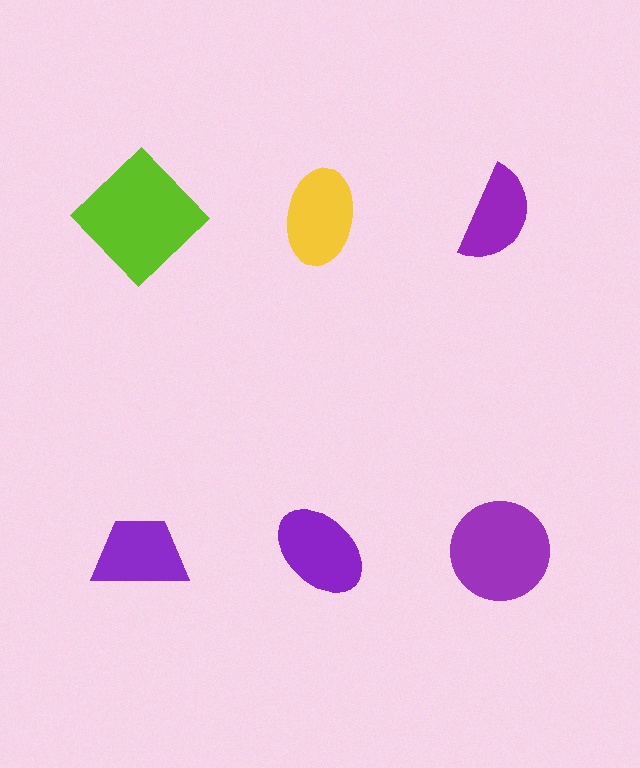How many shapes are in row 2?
3 shapes.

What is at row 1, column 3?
A purple semicircle.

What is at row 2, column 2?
A purple ellipse.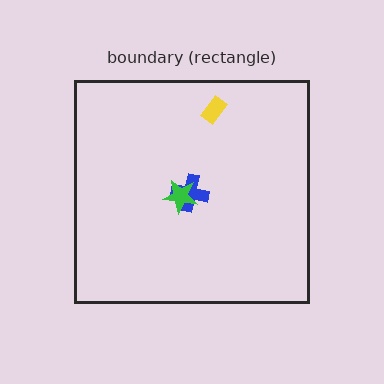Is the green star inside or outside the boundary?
Inside.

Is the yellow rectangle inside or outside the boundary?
Inside.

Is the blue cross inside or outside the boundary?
Inside.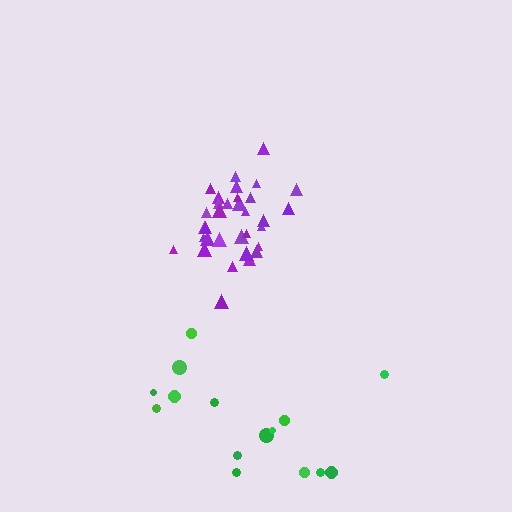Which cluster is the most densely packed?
Purple.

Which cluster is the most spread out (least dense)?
Green.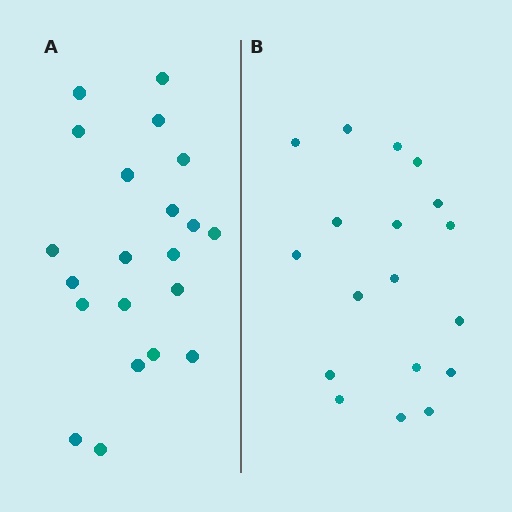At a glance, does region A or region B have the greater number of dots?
Region A (the left region) has more dots.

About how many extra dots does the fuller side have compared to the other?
Region A has just a few more — roughly 2 or 3 more dots than region B.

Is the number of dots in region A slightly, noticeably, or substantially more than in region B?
Region A has only slightly more — the two regions are fairly close. The ratio is roughly 1.2 to 1.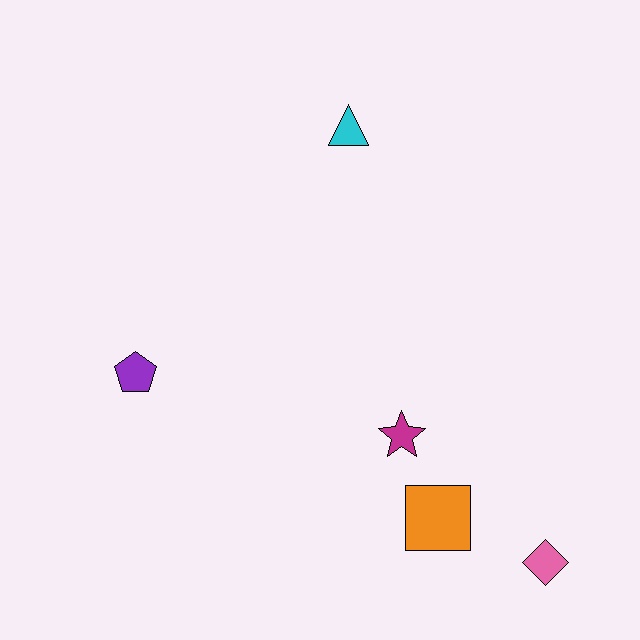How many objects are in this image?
There are 5 objects.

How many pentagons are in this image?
There is 1 pentagon.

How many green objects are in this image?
There are no green objects.